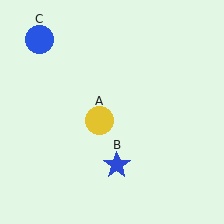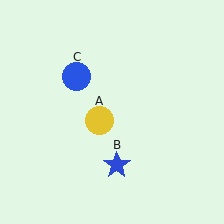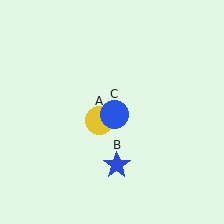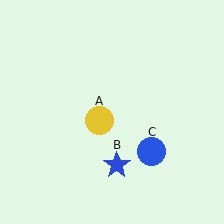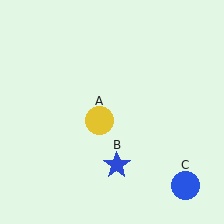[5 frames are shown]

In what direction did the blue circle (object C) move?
The blue circle (object C) moved down and to the right.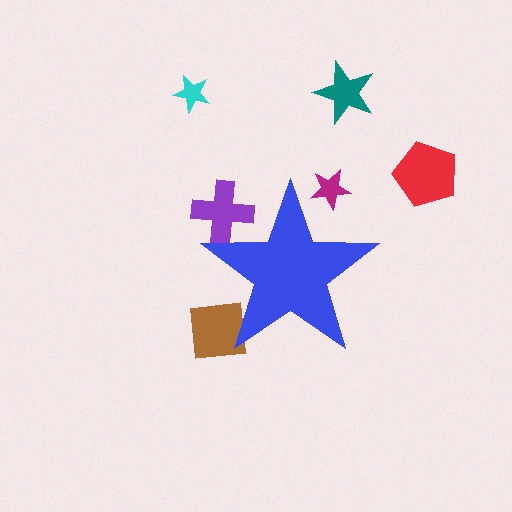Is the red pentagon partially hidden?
No, the red pentagon is fully visible.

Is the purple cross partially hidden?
Yes, the purple cross is partially hidden behind the blue star.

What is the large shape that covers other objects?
A blue star.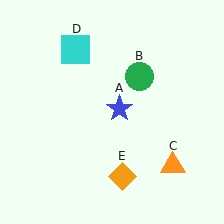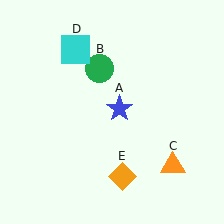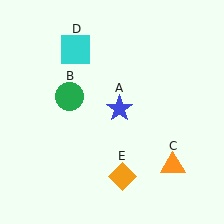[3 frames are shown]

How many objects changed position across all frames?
1 object changed position: green circle (object B).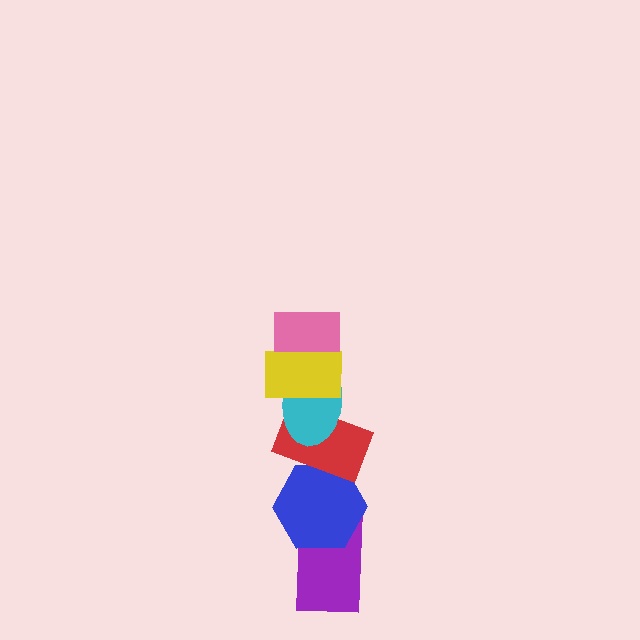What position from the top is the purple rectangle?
The purple rectangle is 6th from the top.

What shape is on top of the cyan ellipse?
The yellow rectangle is on top of the cyan ellipse.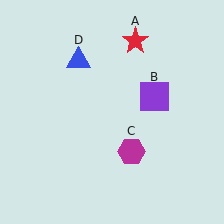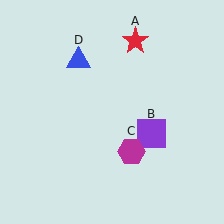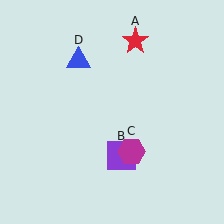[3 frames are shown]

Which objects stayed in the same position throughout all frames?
Red star (object A) and magenta hexagon (object C) and blue triangle (object D) remained stationary.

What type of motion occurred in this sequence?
The purple square (object B) rotated clockwise around the center of the scene.